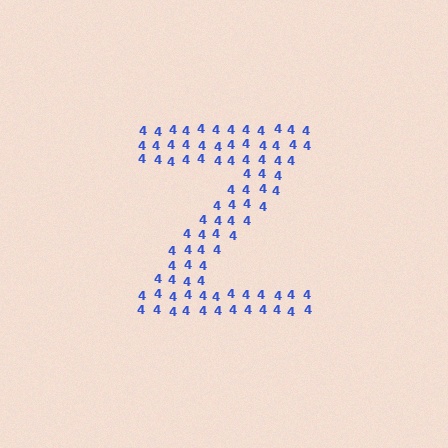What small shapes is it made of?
It is made of small digit 4's.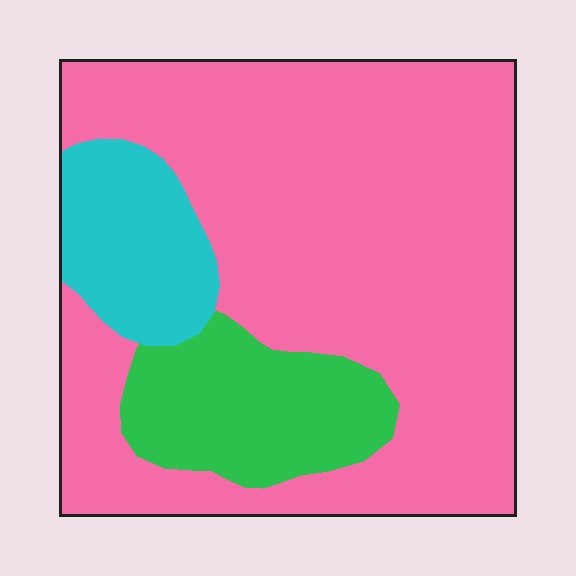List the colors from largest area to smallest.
From largest to smallest: pink, green, cyan.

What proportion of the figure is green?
Green covers around 15% of the figure.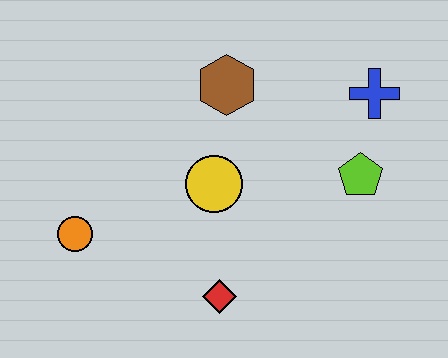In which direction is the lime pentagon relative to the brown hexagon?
The lime pentagon is to the right of the brown hexagon.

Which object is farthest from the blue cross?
The orange circle is farthest from the blue cross.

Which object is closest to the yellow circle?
The brown hexagon is closest to the yellow circle.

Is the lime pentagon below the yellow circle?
No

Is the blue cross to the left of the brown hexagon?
No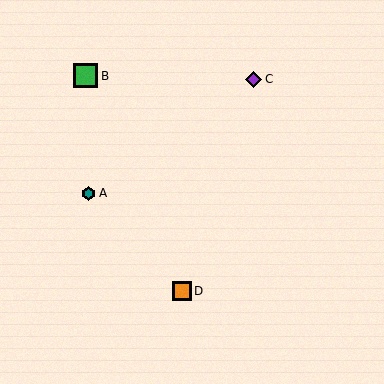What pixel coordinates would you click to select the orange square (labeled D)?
Click at (182, 291) to select the orange square D.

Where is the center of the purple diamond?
The center of the purple diamond is at (253, 79).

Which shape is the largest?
The green square (labeled B) is the largest.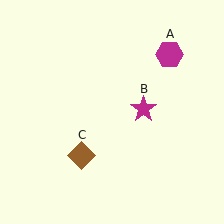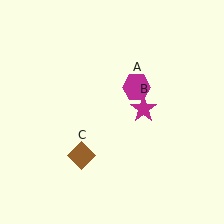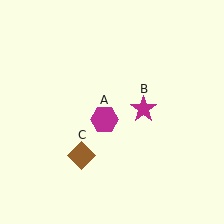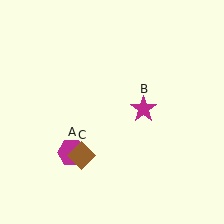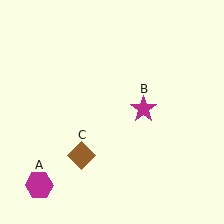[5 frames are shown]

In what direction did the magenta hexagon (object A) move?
The magenta hexagon (object A) moved down and to the left.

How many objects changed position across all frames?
1 object changed position: magenta hexagon (object A).